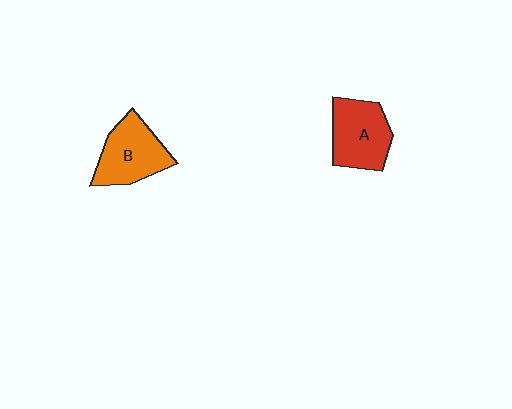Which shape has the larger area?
Shape A (red).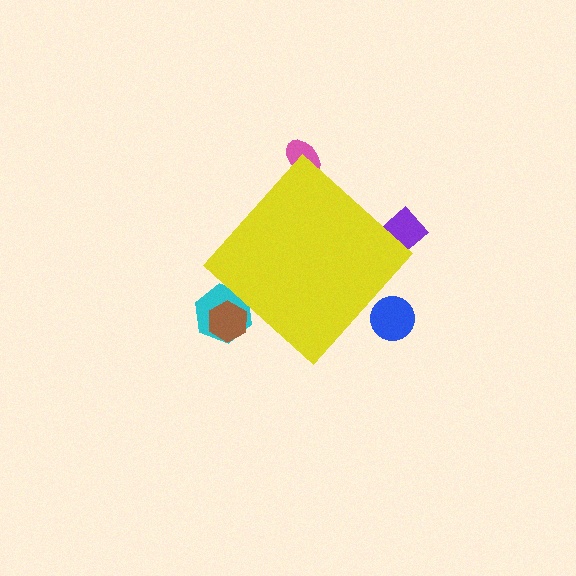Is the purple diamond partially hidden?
Yes, the purple diamond is partially hidden behind the yellow diamond.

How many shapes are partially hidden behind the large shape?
5 shapes are partially hidden.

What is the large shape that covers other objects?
A yellow diamond.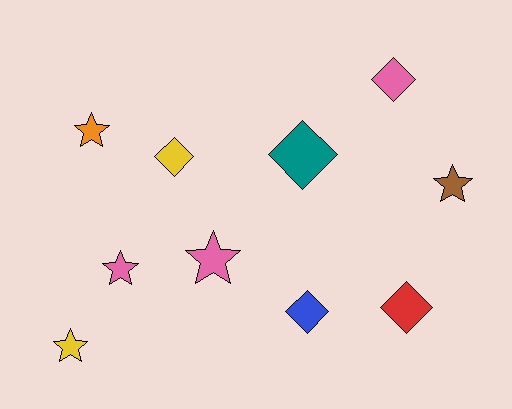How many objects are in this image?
There are 10 objects.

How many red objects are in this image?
There is 1 red object.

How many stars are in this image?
There are 5 stars.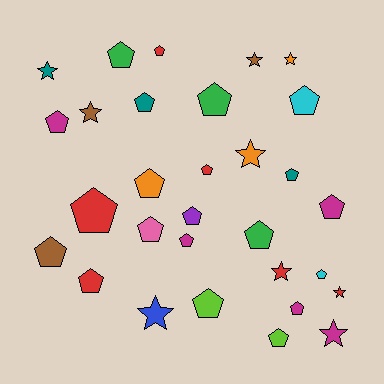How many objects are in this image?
There are 30 objects.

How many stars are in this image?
There are 9 stars.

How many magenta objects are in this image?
There are 5 magenta objects.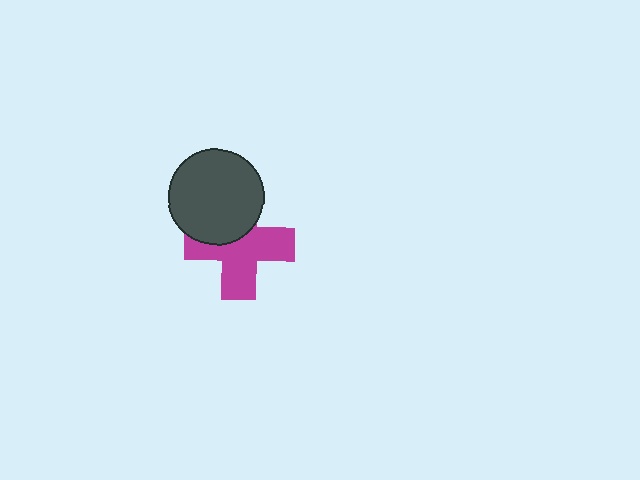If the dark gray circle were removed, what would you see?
You would see the complete magenta cross.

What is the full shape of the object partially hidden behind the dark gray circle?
The partially hidden object is a magenta cross.